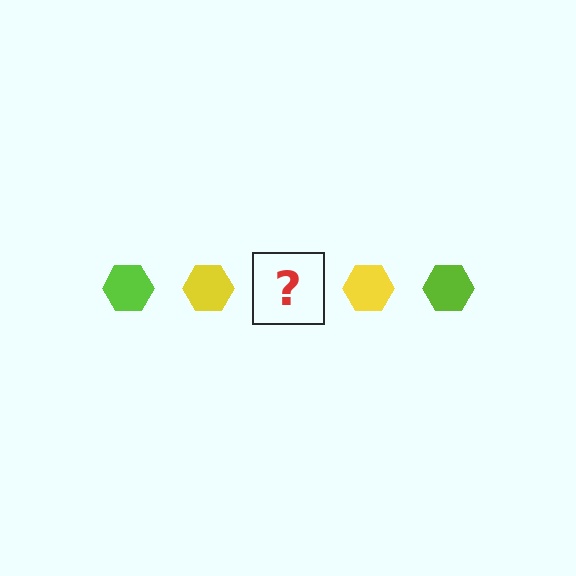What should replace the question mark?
The question mark should be replaced with a lime hexagon.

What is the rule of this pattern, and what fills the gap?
The rule is that the pattern cycles through lime, yellow hexagons. The gap should be filled with a lime hexagon.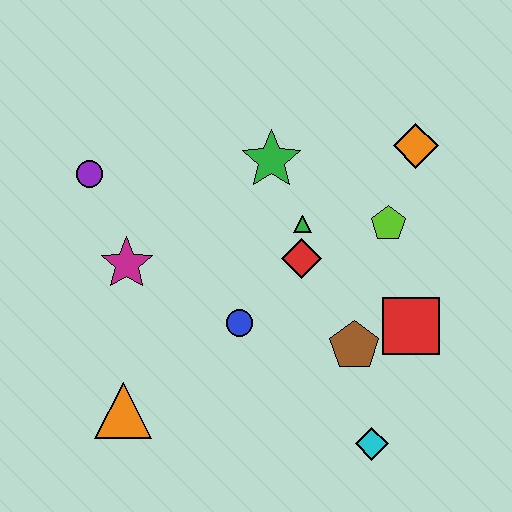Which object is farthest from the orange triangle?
The orange diamond is farthest from the orange triangle.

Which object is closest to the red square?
The brown pentagon is closest to the red square.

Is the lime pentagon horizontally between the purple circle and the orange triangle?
No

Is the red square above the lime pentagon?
No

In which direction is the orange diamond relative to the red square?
The orange diamond is above the red square.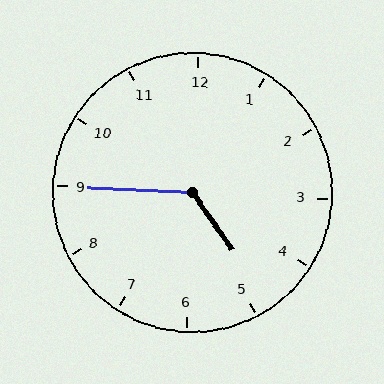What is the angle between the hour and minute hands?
Approximately 128 degrees.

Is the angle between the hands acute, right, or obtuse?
It is obtuse.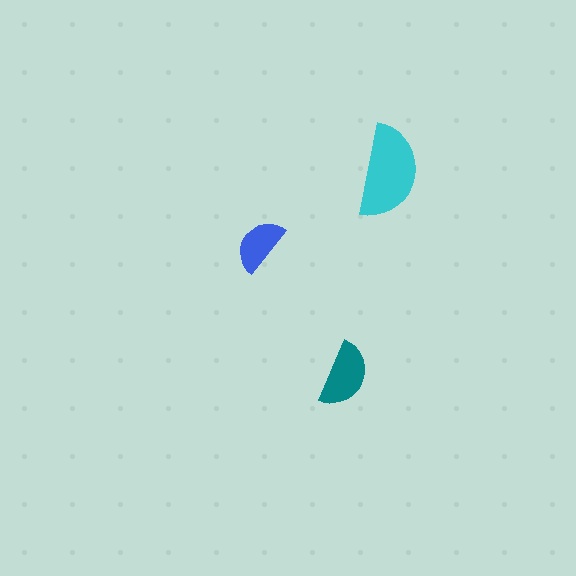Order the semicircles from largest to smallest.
the cyan one, the teal one, the blue one.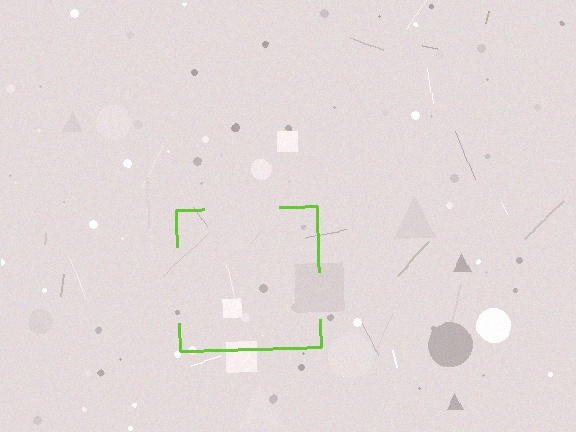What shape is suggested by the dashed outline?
The dashed outline suggests a square.